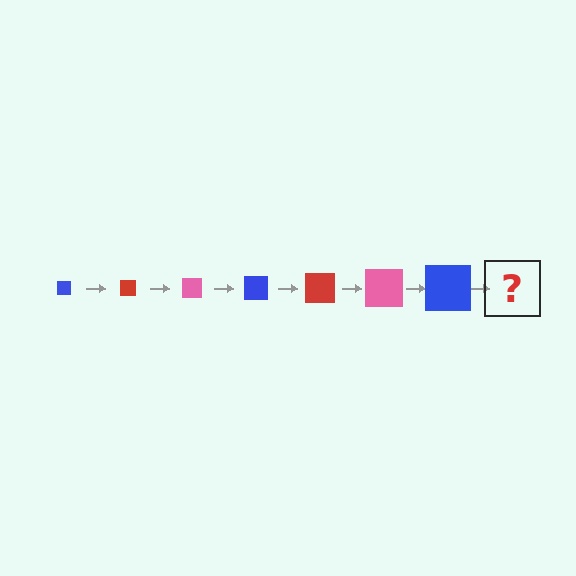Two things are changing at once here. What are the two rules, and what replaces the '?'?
The two rules are that the square grows larger each step and the color cycles through blue, red, and pink. The '?' should be a red square, larger than the previous one.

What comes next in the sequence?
The next element should be a red square, larger than the previous one.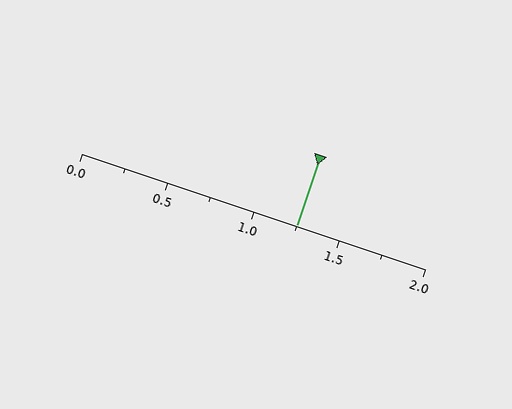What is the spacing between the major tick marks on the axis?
The major ticks are spaced 0.5 apart.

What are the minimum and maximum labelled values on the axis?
The axis runs from 0.0 to 2.0.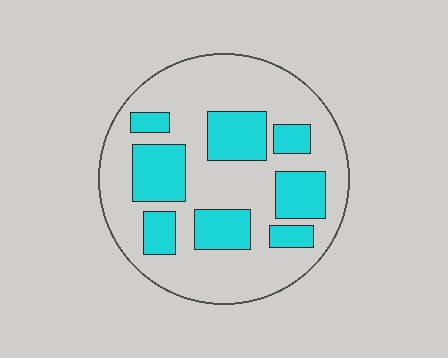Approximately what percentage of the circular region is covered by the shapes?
Approximately 30%.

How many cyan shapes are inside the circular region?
8.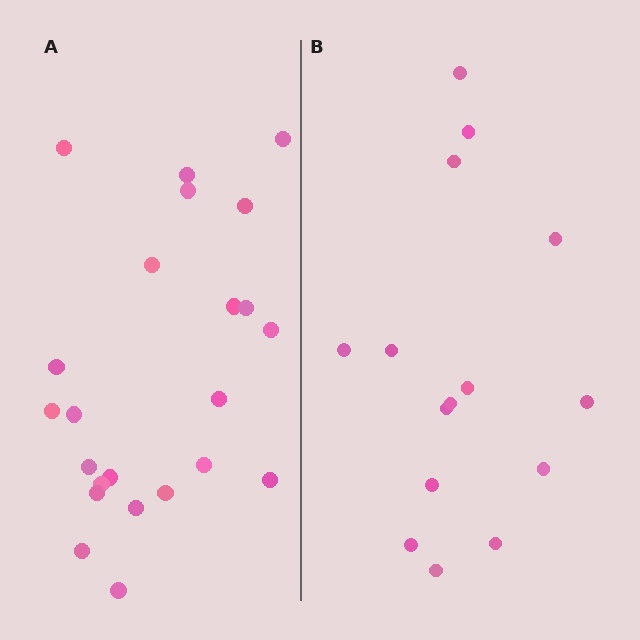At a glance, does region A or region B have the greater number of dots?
Region A (the left region) has more dots.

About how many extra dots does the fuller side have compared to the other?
Region A has roughly 8 or so more dots than region B.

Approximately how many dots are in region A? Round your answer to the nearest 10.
About 20 dots. (The exact count is 23, which rounds to 20.)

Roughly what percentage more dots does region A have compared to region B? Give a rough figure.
About 55% more.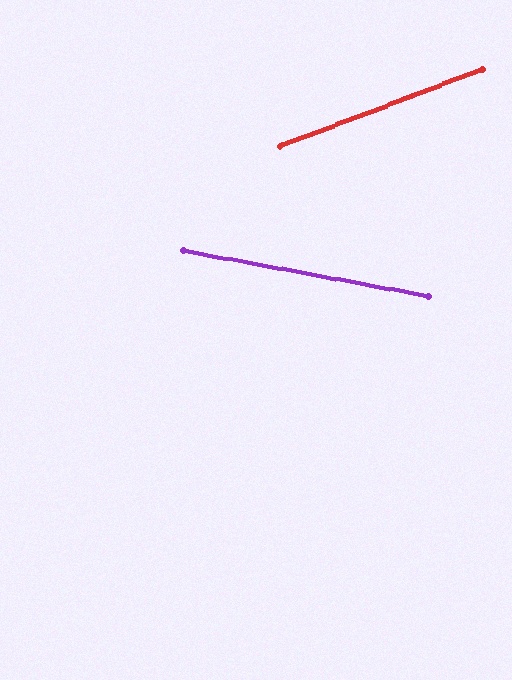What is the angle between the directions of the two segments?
Approximately 31 degrees.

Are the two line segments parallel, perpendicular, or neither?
Neither parallel nor perpendicular — they differ by about 31°.